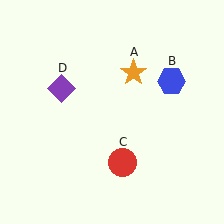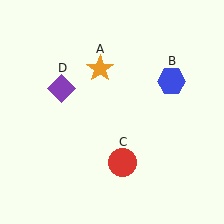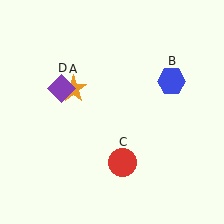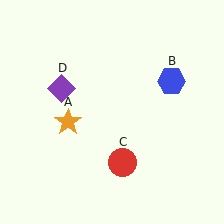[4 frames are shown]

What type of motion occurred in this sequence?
The orange star (object A) rotated counterclockwise around the center of the scene.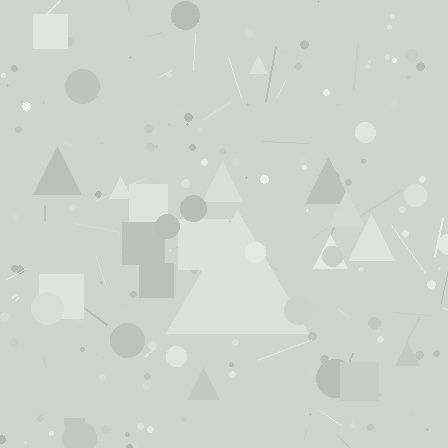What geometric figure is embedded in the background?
A triangle is embedded in the background.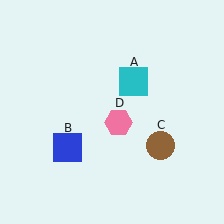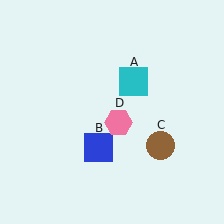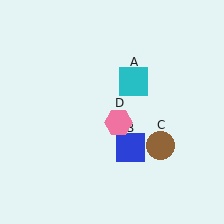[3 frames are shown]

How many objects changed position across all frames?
1 object changed position: blue square (object B).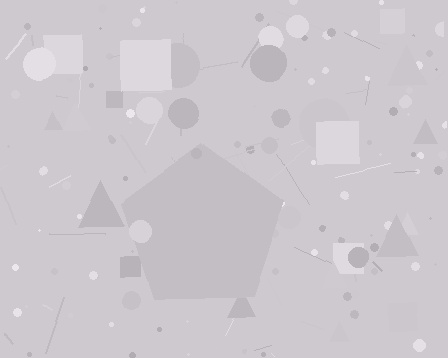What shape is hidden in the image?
A pentagon is hidden in the image.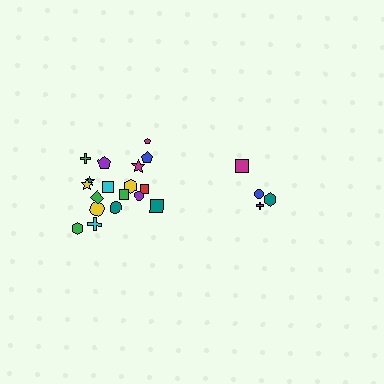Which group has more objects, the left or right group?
The left group.